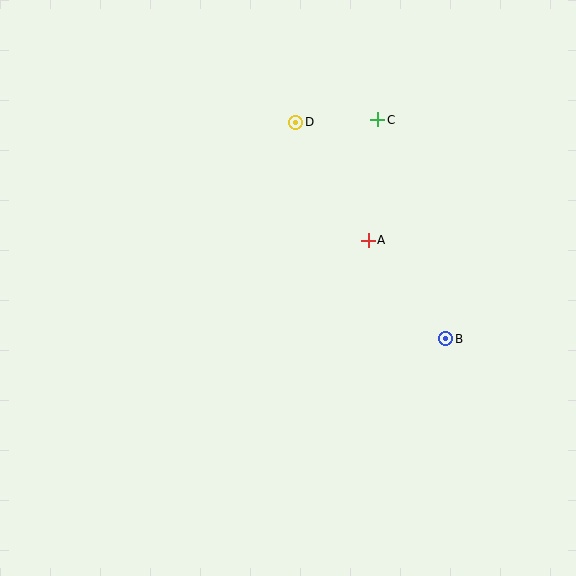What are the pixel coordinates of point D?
Point D is at (296, 122).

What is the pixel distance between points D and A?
The distance between D and A is 139 pixels.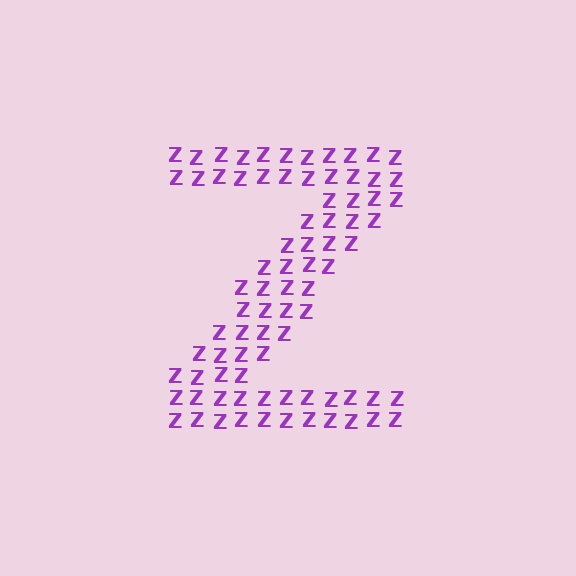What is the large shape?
The large shape is the letter Z.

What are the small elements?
The small elements are letter Z's.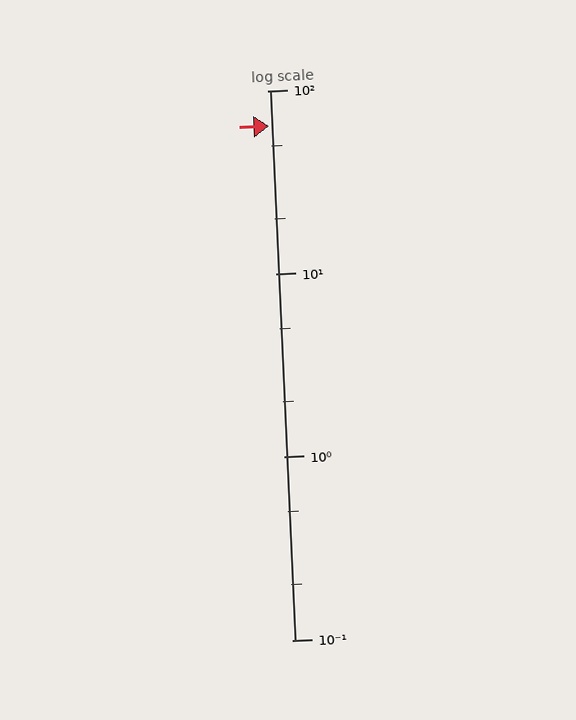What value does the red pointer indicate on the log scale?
The pointer indicates approximately 64.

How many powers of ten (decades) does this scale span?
The scale spans 3 decades, from 0.1 to 100.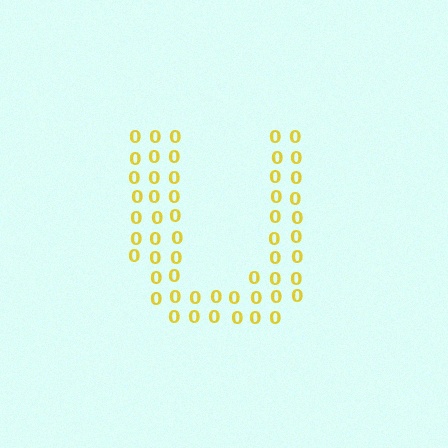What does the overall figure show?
The overall figure shows the letter U.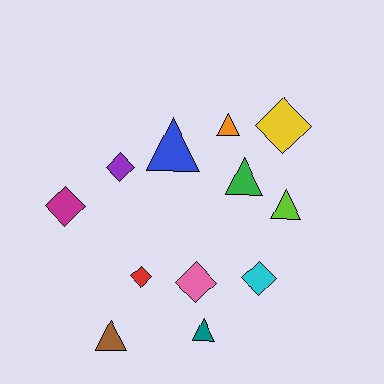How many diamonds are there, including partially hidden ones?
There are 6 diamonds.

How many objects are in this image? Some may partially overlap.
There are 12 objects.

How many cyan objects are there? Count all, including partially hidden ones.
There is 1 cyan object.